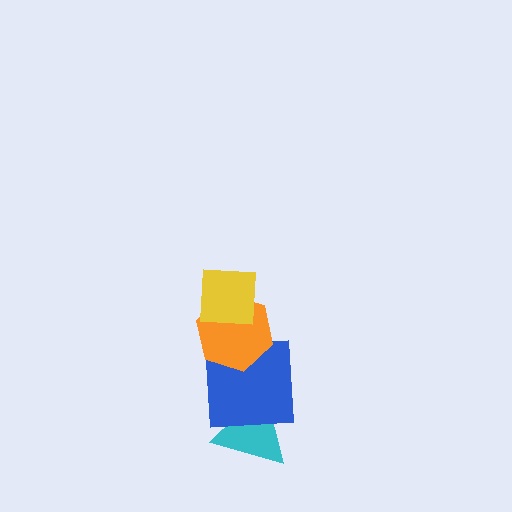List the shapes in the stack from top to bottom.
From top to bottom: the yellow square, the orange hexagon, the blue square, the cyan triangle.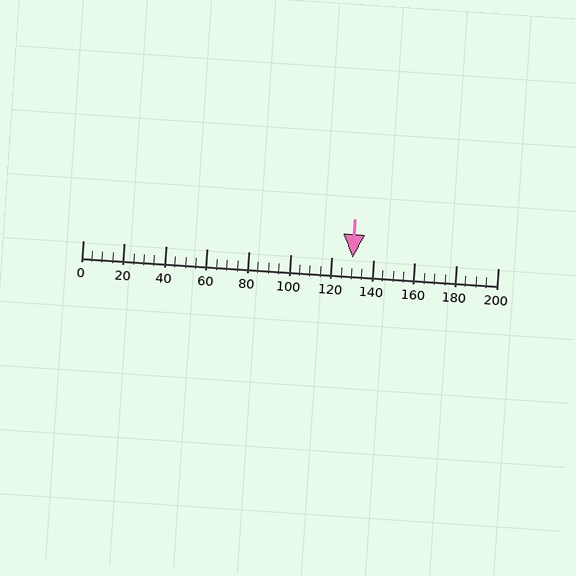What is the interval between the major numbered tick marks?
The major tick marks are spaced 20 units apart.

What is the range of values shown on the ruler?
The ruler shows values from 0 to 200.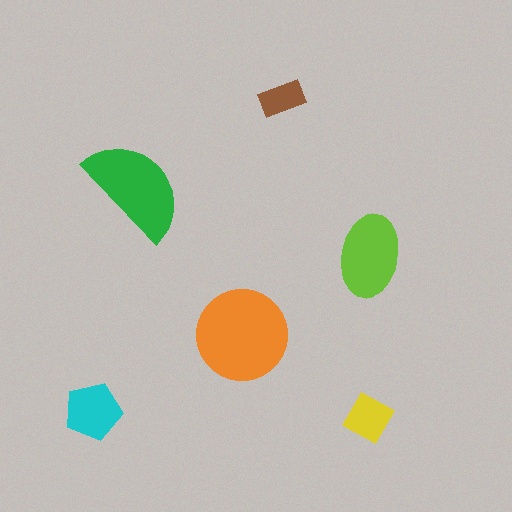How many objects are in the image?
There are 6 objects in the image.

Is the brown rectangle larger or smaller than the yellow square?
Smaller.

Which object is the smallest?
The brown rectangle.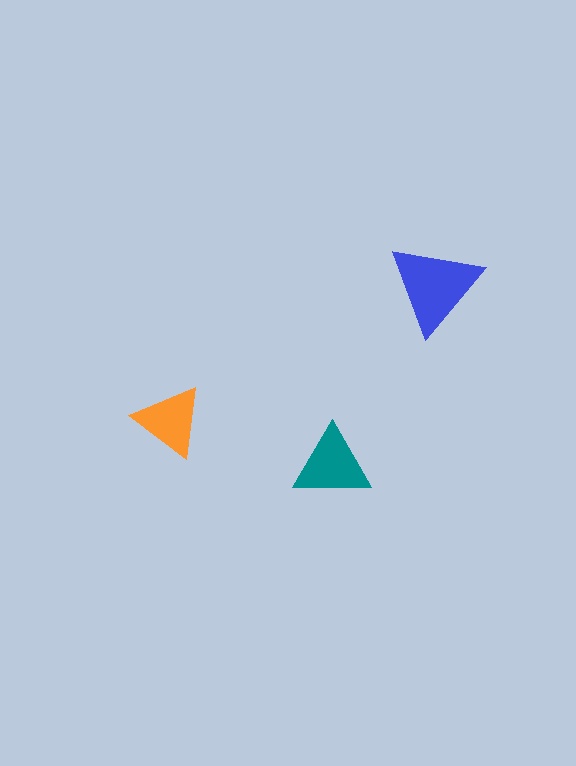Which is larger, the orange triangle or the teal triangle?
The teal one.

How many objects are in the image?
There are 3 objects in the image.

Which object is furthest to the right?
The blue triangle is rightmost.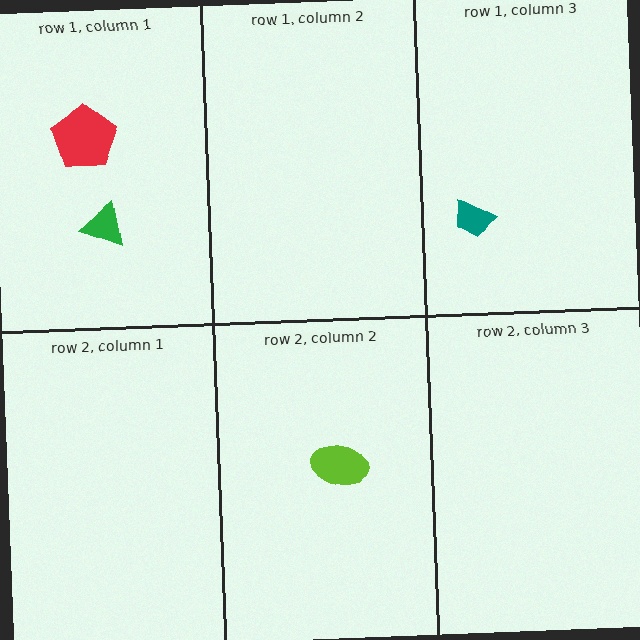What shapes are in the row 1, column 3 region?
The teal trapezoid.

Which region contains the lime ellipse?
The row 2, column 2 region.